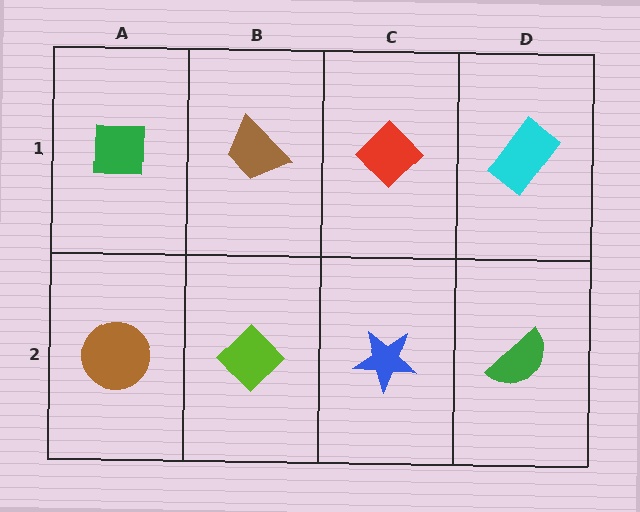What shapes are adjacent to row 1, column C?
A blue star (row 2, column C), a brown trapezoid (row 1, column B), a cyan rectangle (row 1, column D).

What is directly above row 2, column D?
A cyan rectangle.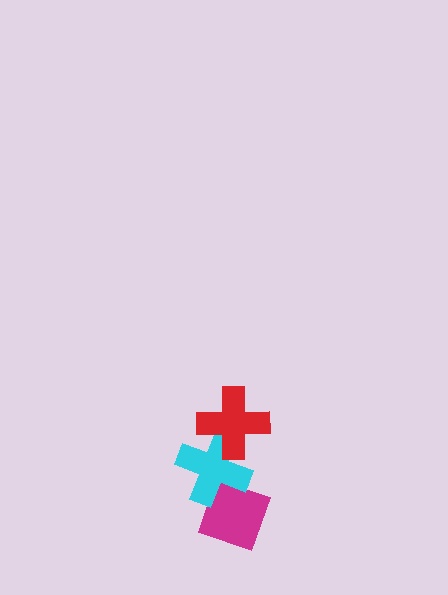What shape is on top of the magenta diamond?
The cyan cross is on top of the magenta diamond.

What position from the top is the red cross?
The red cross is 1st from the top.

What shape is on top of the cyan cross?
The red cross is on top of the cyan cross.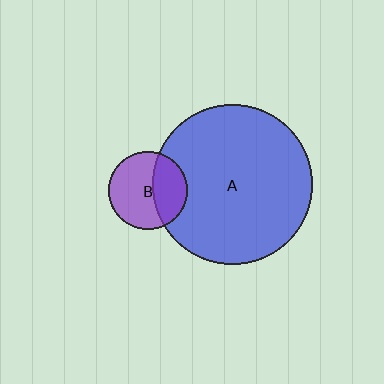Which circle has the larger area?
Circle A (blue).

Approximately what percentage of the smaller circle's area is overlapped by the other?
Approximately 35%.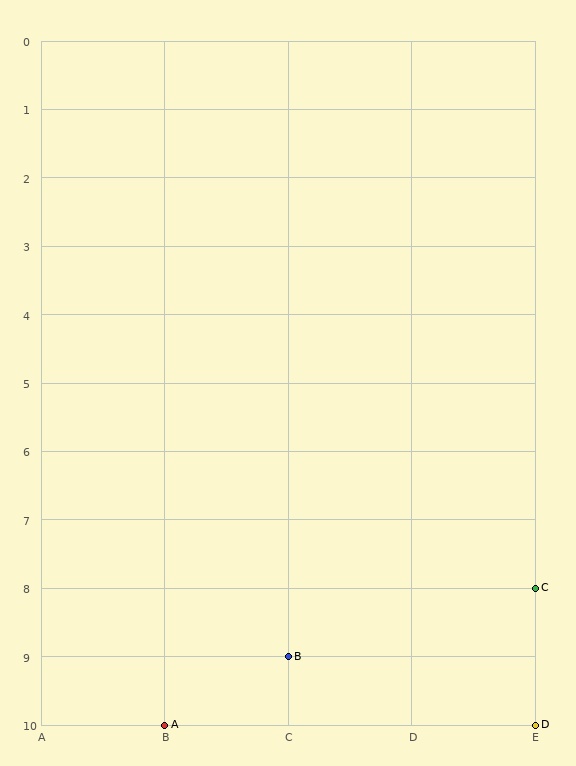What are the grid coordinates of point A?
Point A is at grid coordinates (B, 10).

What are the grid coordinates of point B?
Point B is at grid coordinates (C, 9).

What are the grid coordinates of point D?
Point D is at grid coordinates (E, 10).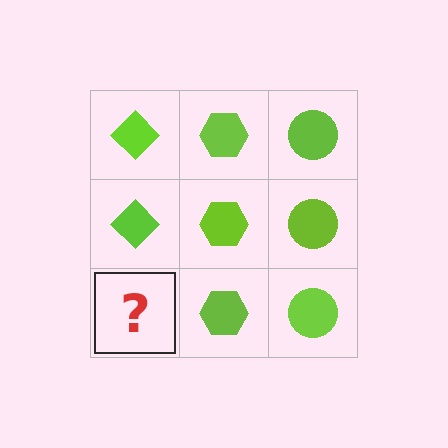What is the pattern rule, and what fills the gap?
The rule is that each column has a consistent shape. The gap should be filled with a lime diamond.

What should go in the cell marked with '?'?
The missing cell should contain a lime diamond.